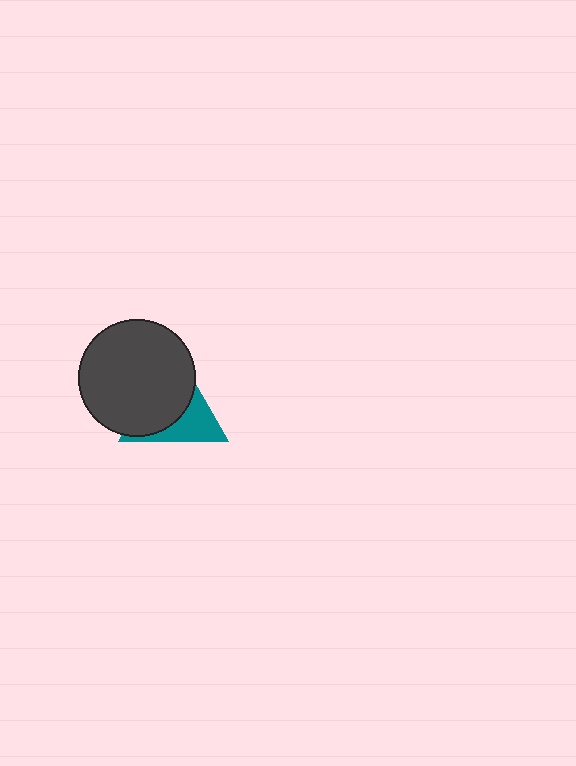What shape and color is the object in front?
The object in front is a dark gray circle.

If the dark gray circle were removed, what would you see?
You would see the complete teal triangle.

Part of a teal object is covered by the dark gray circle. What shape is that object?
It is a triangle.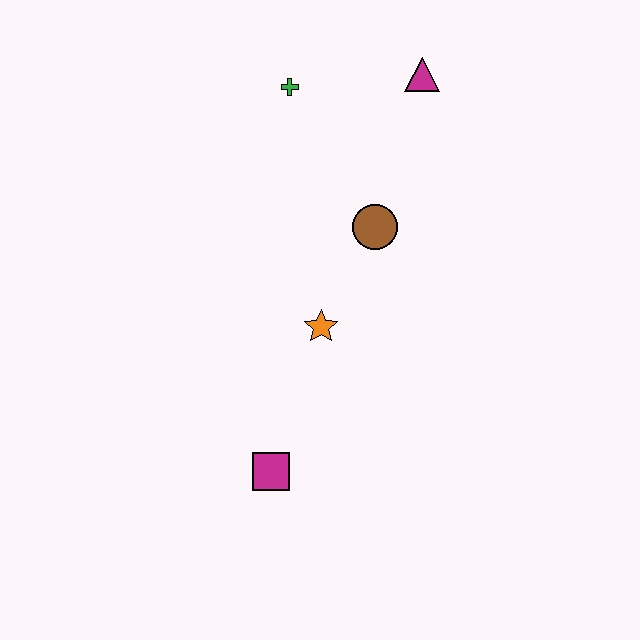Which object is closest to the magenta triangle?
The green cross is closest to the magenta triangle.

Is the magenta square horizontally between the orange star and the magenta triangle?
No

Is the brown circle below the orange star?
No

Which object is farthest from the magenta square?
The magenta triangle is farthest from the magenta square.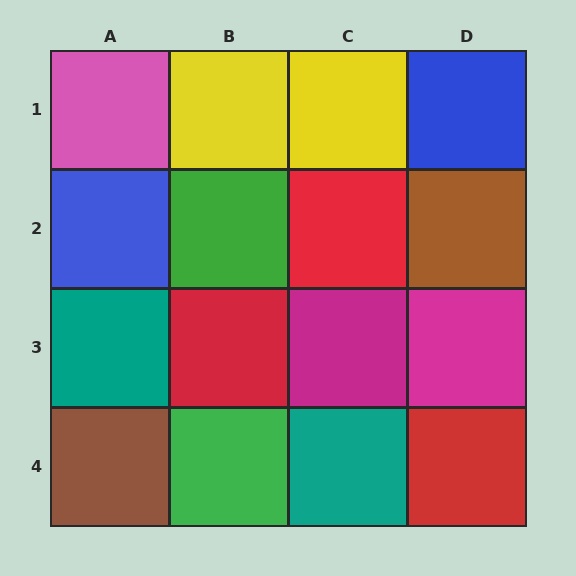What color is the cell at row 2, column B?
Green.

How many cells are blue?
2 cells are blue.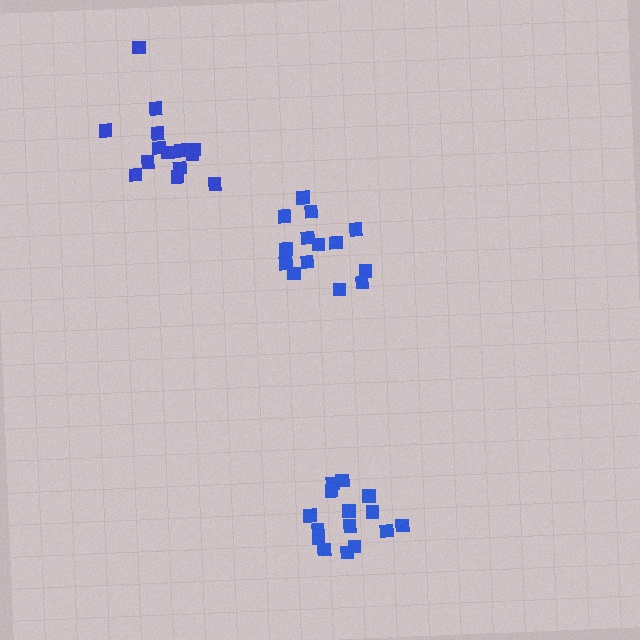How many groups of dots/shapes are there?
There are 3 groups.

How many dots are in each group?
Group 1: 14 dots, Group 2: 14 dots, Group 3: 15 dots (43 total).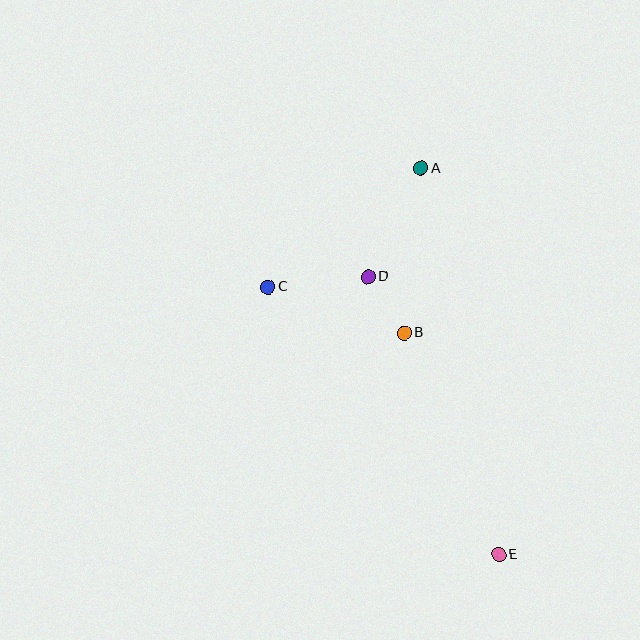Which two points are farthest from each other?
Points A and E are farthest from each other.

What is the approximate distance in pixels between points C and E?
The distance between C and E is approximately 354 pixels.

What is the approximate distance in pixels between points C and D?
The distance between C and D is approximately 101 pixels.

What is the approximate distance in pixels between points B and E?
The distance between B and E is approximately 241 pixels.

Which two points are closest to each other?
Points B and D are closest to each other.